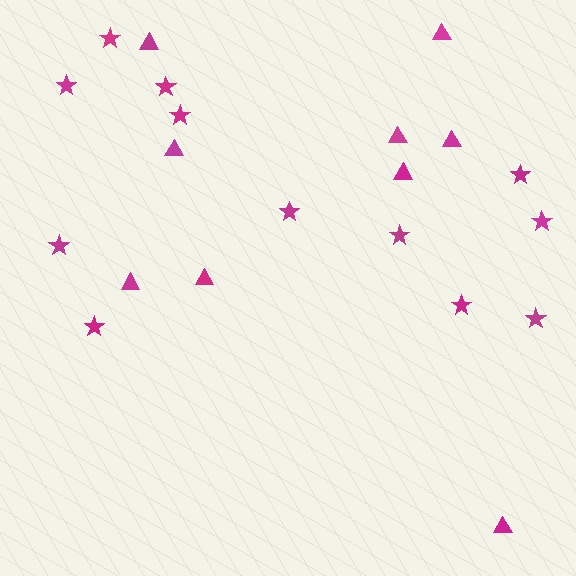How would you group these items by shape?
There are 2 groups: one group of stars (12) and one group of triangles (9).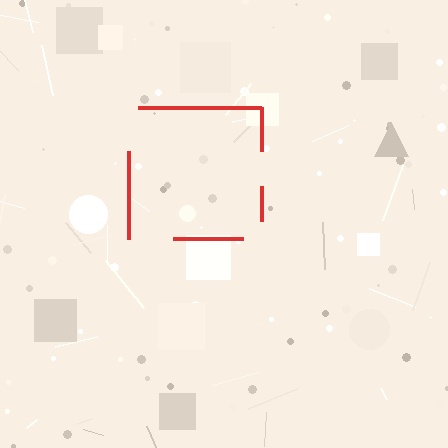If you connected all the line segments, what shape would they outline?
They would outline a square.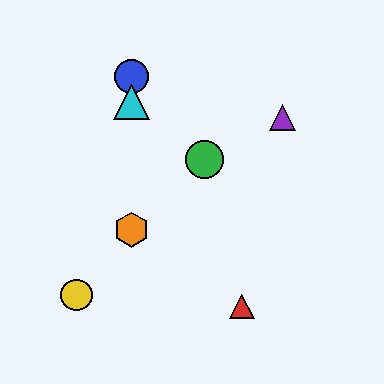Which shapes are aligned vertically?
The blue circle, the orange hexagon, the cyan triangle are aligned vertically.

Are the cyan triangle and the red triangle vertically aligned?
No, the cyan triangle is at x≈132 and the red triangle is at x≈242.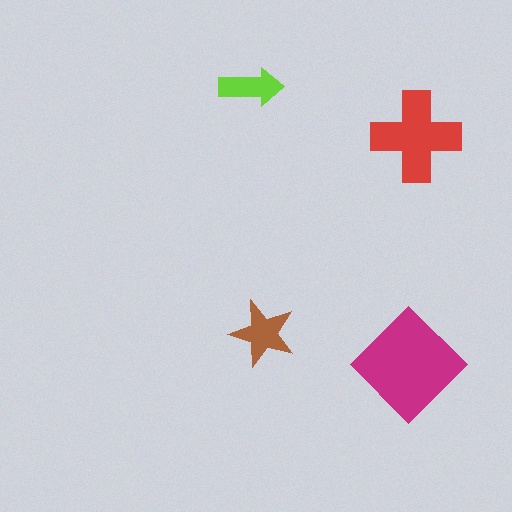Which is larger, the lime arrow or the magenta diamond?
The magenta diamond.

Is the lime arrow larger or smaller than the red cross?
Smaller.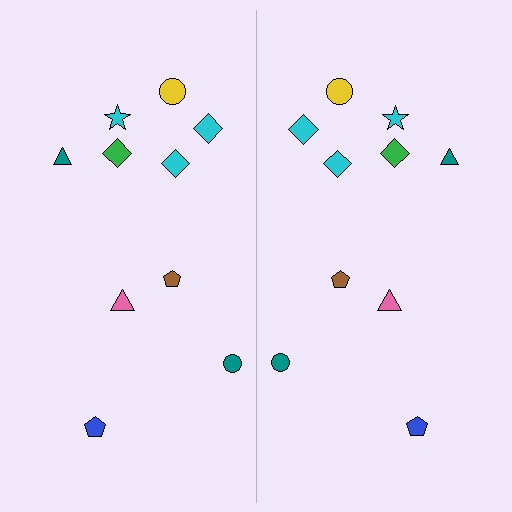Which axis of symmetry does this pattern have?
The pattern has a vertical axis of symmetry running through the center of the image.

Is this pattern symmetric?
Yes, this pattern has bilateral (reflection) symmetry.